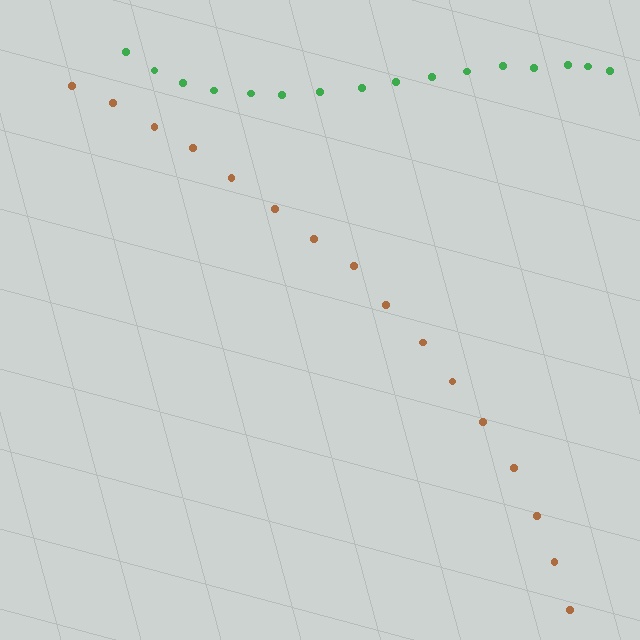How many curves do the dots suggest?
There are 2 distinct paths.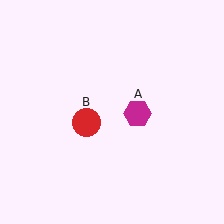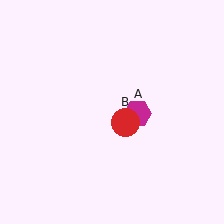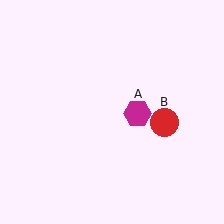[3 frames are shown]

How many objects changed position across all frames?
1 object changed position: red circle (object B).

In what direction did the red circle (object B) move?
The red circle (object B) moved right.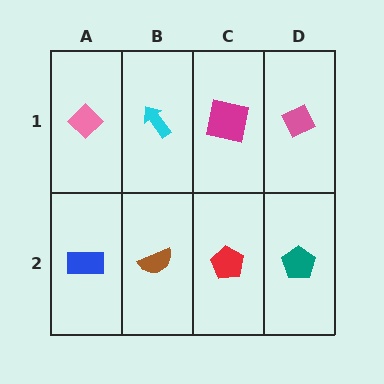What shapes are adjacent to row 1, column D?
A teal pentagon (row 2, column D), a magenta square (row 1, column C).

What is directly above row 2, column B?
A cyan arrow.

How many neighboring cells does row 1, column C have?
3.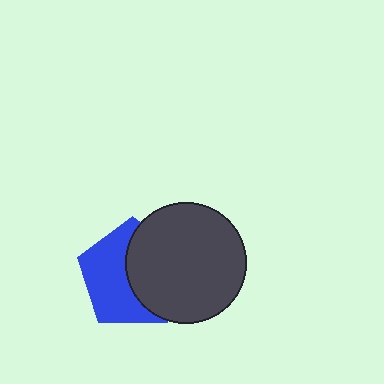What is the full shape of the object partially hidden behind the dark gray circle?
The partially hidden object is a blue pentagon.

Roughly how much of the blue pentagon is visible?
About half of it is visible (roughly 52%).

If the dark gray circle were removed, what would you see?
You would see the complete blue pentagon.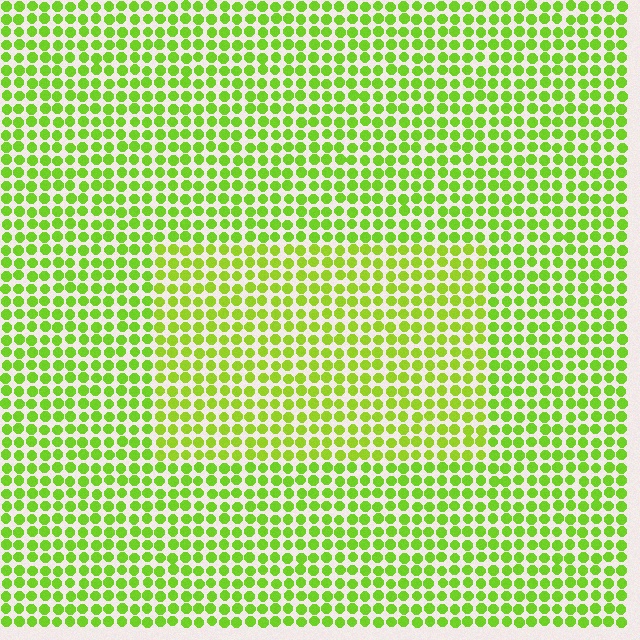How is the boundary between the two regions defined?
The boundary is defined purely by a slight shift in hue (about 13 degrees). Spacing, size, and orientation are identical on both sides.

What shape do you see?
I see a rectangle.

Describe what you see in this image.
The image is filled with small lime elements in a uniform arrangement. A rectangle-shaped region is visible where the elements are tinted to a slightly different hue, forming a subtle color boundary.